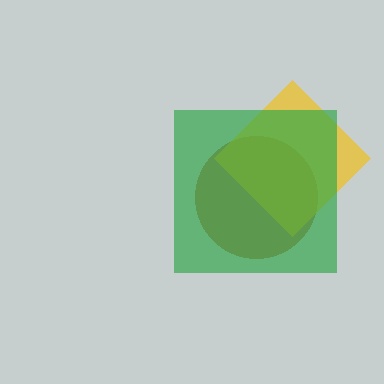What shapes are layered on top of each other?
The layered shapes are: a brown circle, a yellow diamond, a green square.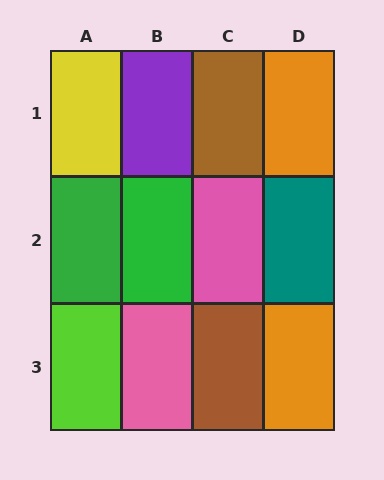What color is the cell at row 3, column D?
Orange.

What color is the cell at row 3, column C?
Brown.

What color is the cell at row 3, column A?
Lime.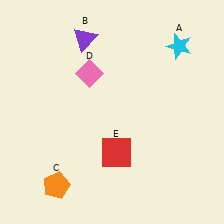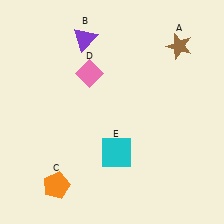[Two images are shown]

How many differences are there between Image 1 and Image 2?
There are 2 differences between the two images.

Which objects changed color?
A changed from cyan to brown. E changed from red to cyan.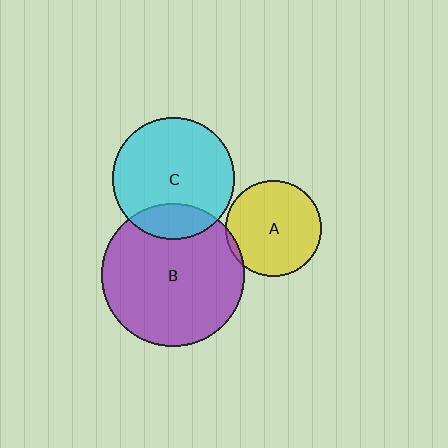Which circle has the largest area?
Circle B (purple).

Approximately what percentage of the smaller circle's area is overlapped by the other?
Approximately 5%.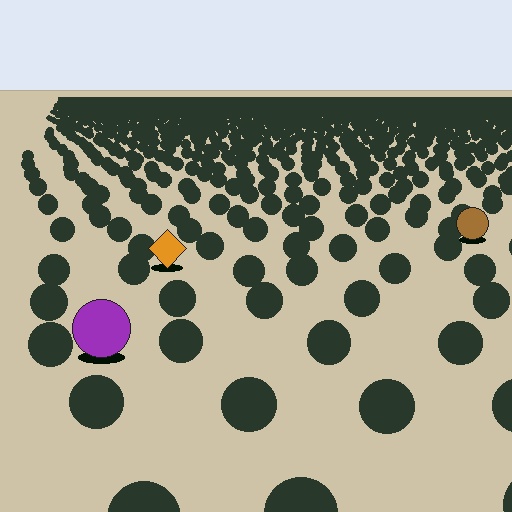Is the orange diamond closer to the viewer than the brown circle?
Yes. The orange diamond is closer — you can tell from the texture gradient: the ground texture is coarser near it.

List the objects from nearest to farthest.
From nearest to farthest: the purple circle, the orange diamond, the brown circle.